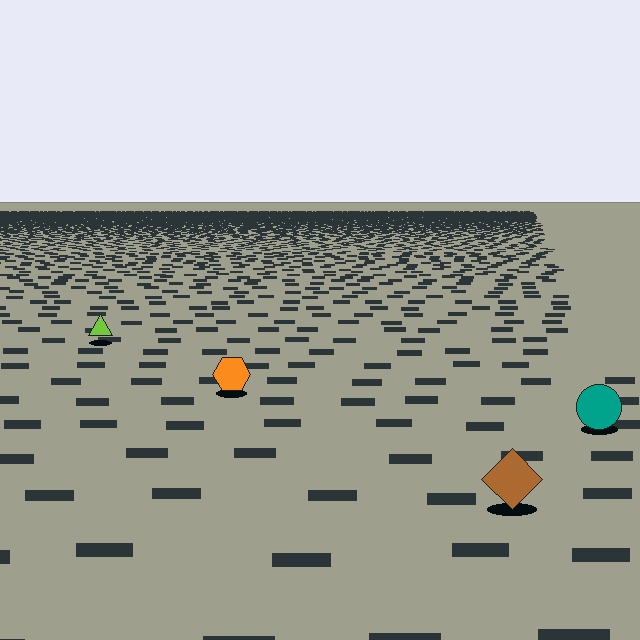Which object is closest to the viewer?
The brown diamond is closest. The texture marks near it are larger and more spread out.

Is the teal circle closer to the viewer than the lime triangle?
Yes. The teal circle is closer — you can tell from the texture gradient: the ground texture is coarser near it.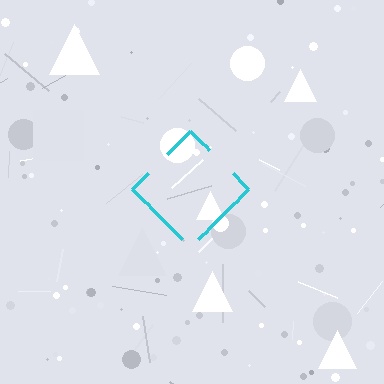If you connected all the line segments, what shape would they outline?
They would outline a diamond.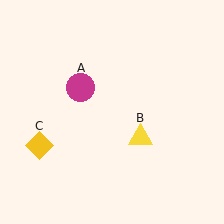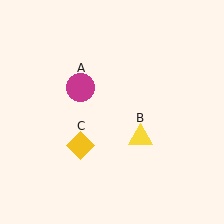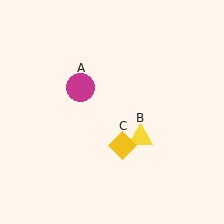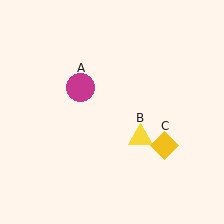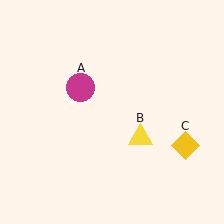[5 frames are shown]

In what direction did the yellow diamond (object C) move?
The yellow diamond (object C) moved right.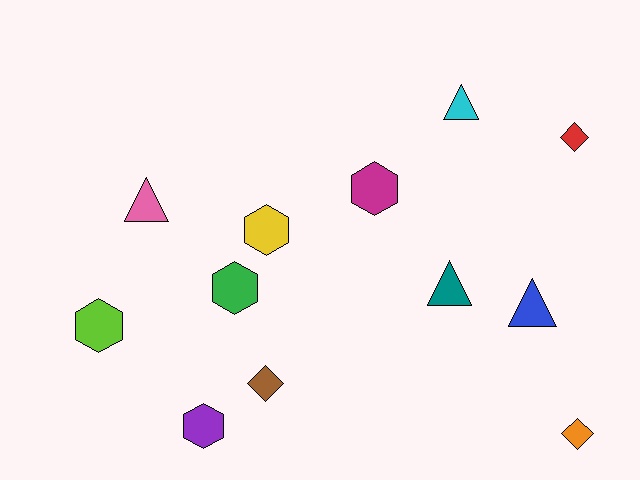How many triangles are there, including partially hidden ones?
There are 4 triangles.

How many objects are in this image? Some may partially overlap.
There are 12 objects.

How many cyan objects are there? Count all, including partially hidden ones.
There is 1 cyan object.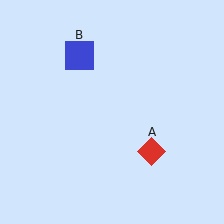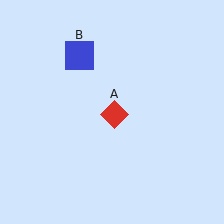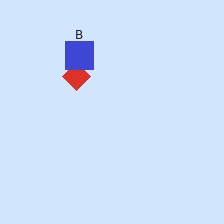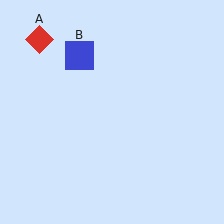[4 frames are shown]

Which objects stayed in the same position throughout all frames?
Blue square (object B) remained stationary.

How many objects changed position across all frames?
1 object changed position: red diamond (object A).